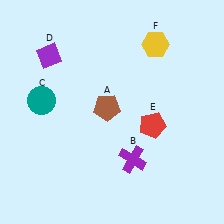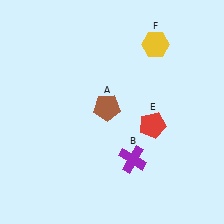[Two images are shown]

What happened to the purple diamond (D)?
The purple diamond (D) was removed in Image 2. It was in the top-left area of Image 1.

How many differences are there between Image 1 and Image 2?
There are 2 differences between the two images.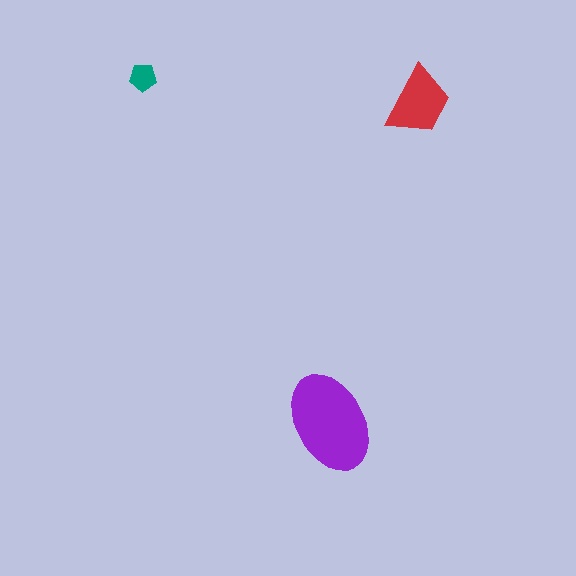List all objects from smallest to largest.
The teal pentagon, the red trapezoid, the purple ellipse.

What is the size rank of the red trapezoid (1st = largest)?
2nd.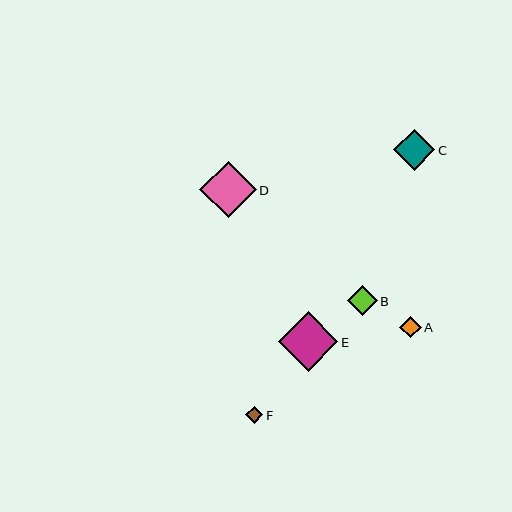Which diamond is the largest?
Diamond E is the largest with a size of approximately 59 pixels.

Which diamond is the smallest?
Diamond F is the smallest with a size of approximately 17 pixels.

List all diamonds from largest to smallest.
From largest to smallest: E, D, C, B, A, F.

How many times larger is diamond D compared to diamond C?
Diamond D is approximately 1.4 times the size of diamond C.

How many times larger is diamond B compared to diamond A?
Diamond B is approximately 1.4 times the size of diamond A.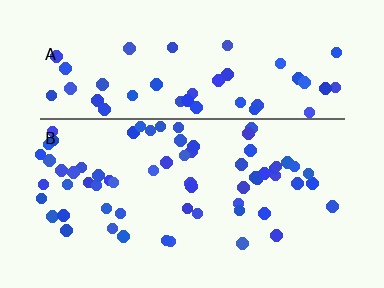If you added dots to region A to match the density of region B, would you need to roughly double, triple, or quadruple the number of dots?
Approximately double.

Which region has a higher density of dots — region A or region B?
B (the bottom).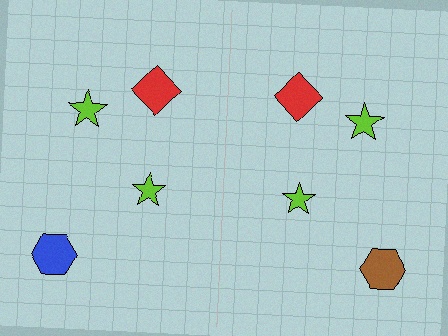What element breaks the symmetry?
The brown hexagon on the right side breaks the symmetry — its mirror counterpart is blue.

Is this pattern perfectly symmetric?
No, the pattern is not perfectly symmetric. The brown hexagon on the right side breaks the symmetry — its mirror counterpart is blue.